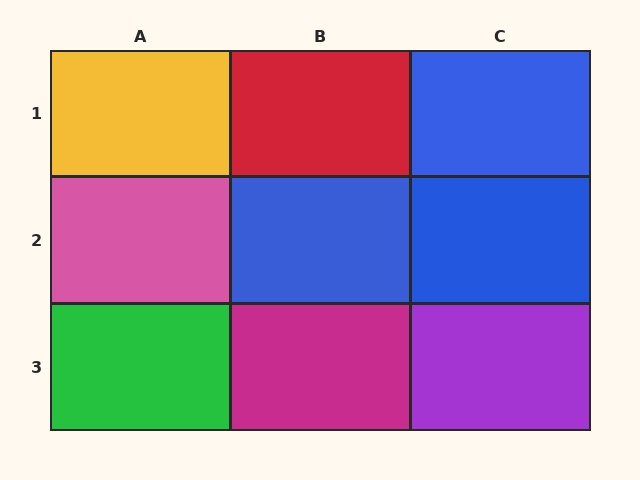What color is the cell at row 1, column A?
Yellow.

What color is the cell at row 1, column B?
Red.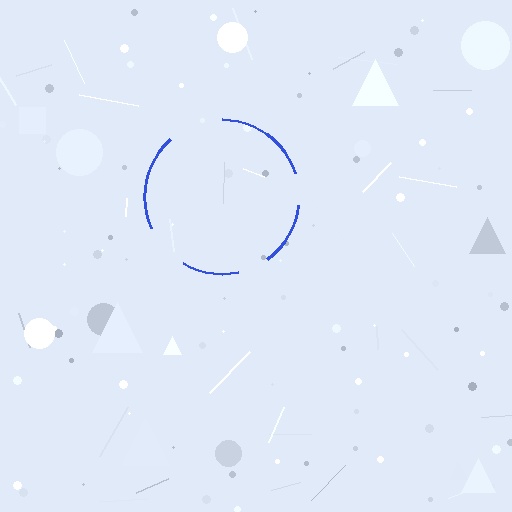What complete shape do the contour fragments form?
The contour fragments form a circle.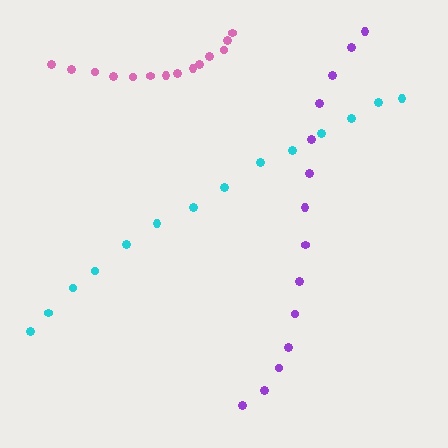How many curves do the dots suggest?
There are 3 distinct paths.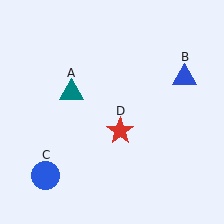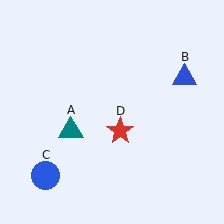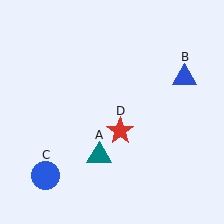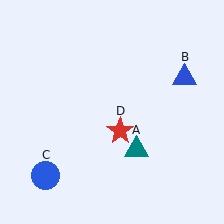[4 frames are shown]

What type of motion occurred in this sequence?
The teal triangle (object A) rotated counterclockwise around the center of the scene.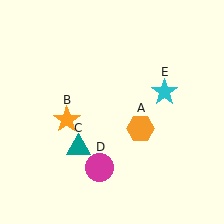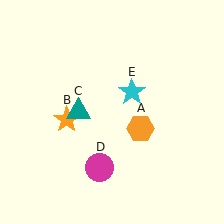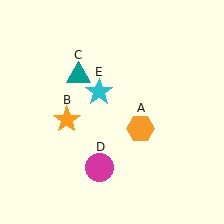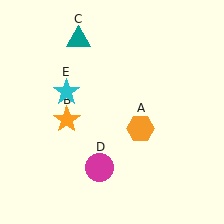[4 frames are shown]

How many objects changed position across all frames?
2 objects changed position: teal triangle (object C), cyan star (object E).